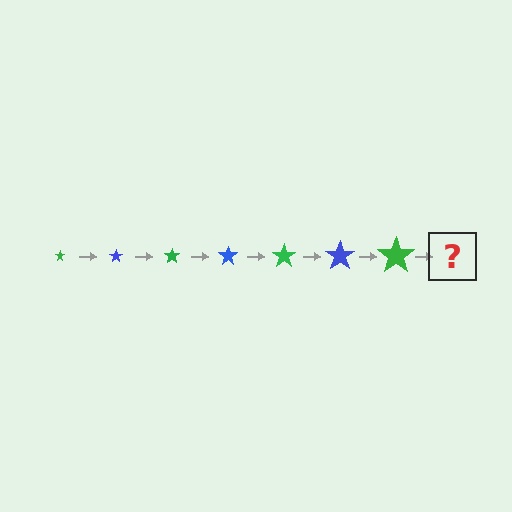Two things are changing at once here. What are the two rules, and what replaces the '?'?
The two rules are that the star grows larger each step and the color cycles through green and blue. The '?' should be a blue star, larger than the previous one.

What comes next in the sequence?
The next element should be a blue star, larger than the previous one.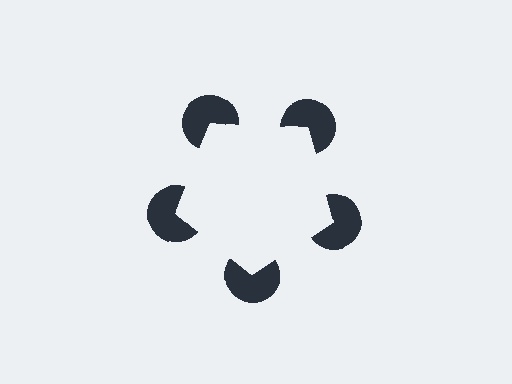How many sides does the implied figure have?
5 sides.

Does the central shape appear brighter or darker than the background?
It typically appears slightly brighter than the background, even though no actual brightness change is drawn.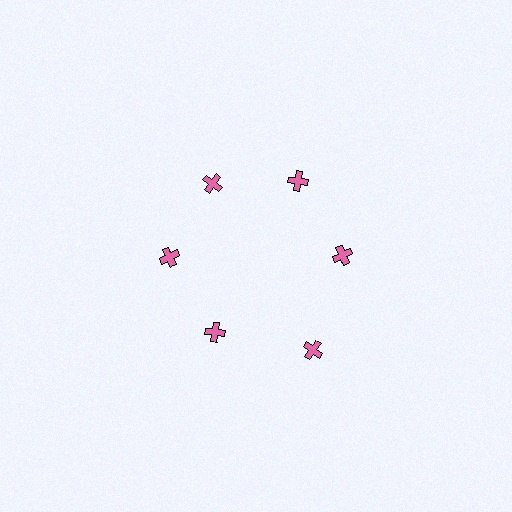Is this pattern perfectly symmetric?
No. The 6 pink crosses are arranged in a ring, but one element near the 5 o'clock position is pushed outward from the center, breaking the 6-fold rotational symmetry.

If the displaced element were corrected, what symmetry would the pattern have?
It would have 6-fold rotational symmetry — the pattern would map onto itself every 60 degrees.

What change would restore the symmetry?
The symmetry would be restored by moving it inward, back onto the ring so that all 6 crosses sit at equal angles and equal distance from the center.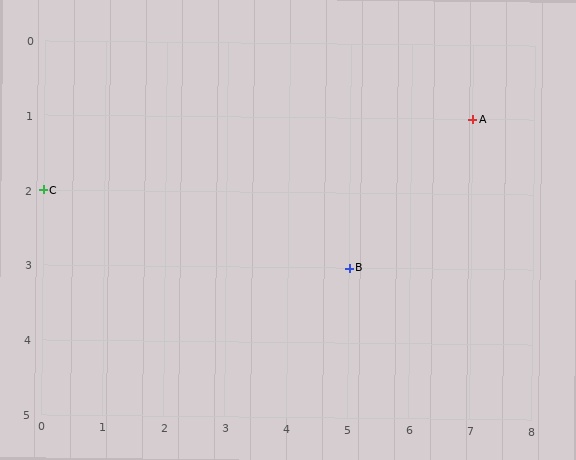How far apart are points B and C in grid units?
Points B and C are 5 columns and 1 row apart (about 5.1 grid units diagonally).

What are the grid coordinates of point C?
Point C is at grid coordinates (0, 2).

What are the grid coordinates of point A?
Point A is at grid coordinates (7, 1).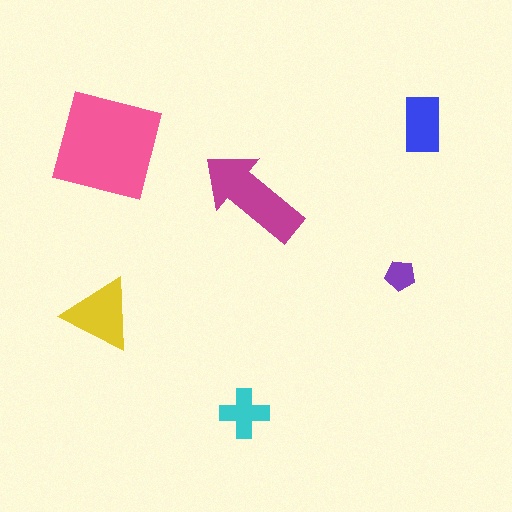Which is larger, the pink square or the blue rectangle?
The pink square.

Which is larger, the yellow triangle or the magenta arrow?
The magenta arrow.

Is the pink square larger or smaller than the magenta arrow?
Larger.